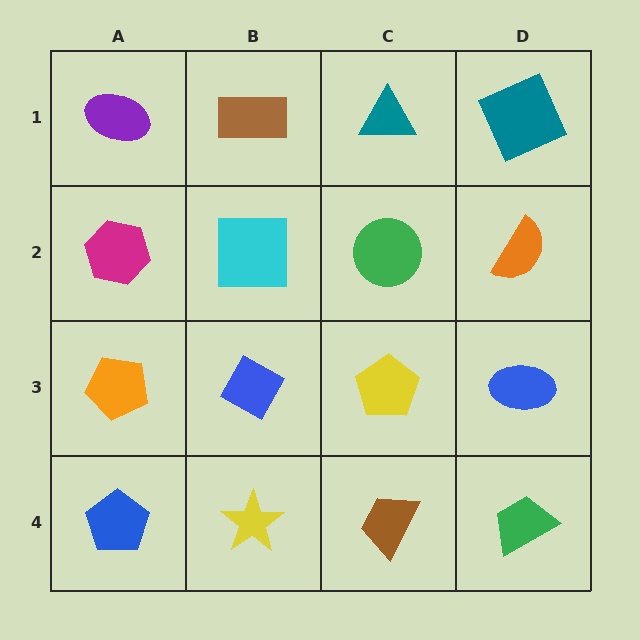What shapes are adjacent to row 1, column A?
A magenta hexagon (row 2, column A), a brown rectangle (row 1, column B).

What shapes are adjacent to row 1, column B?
A cyan square (row 2, column B), a purple ellipse (row 1, column A), a teal triangle (row 1, column C).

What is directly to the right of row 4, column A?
A yellow star.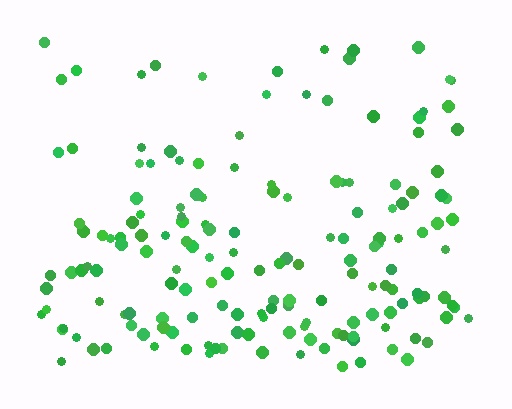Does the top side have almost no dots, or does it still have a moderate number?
Still a moderate number, just noticeably fewer than the bottom.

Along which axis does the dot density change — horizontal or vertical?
Vertical.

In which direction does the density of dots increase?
From top to bottom, with the bottom side densest.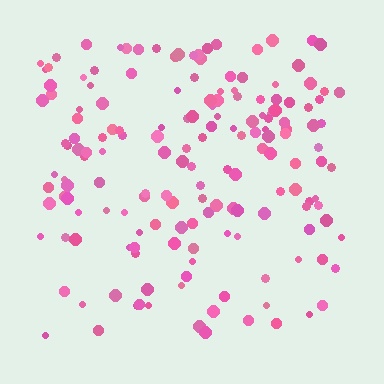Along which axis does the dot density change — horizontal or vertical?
Vertical.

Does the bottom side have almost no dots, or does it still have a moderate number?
Still a moderate number, just noticeably fewer than the top.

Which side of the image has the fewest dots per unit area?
The bottom.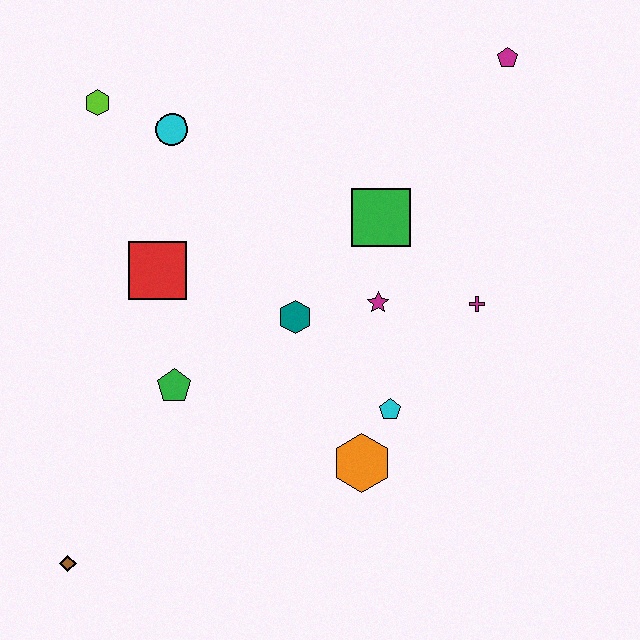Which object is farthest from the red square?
The magenta pentagon is farthest from the red square.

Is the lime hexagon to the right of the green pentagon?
No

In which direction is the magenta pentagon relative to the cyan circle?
The magenta pentagon is to the right of the cyan circle.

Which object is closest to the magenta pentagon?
The green square is closest to the magenta pentagon.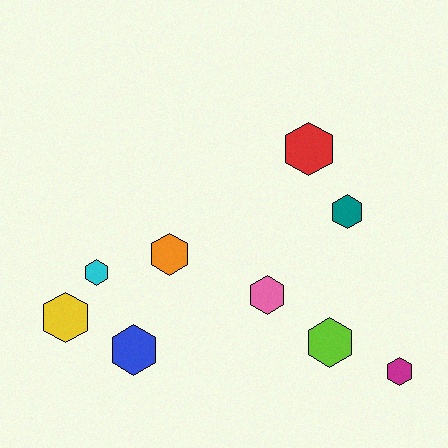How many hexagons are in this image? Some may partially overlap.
There are 9 hexagons.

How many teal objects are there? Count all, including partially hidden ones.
There is 1 teal object.